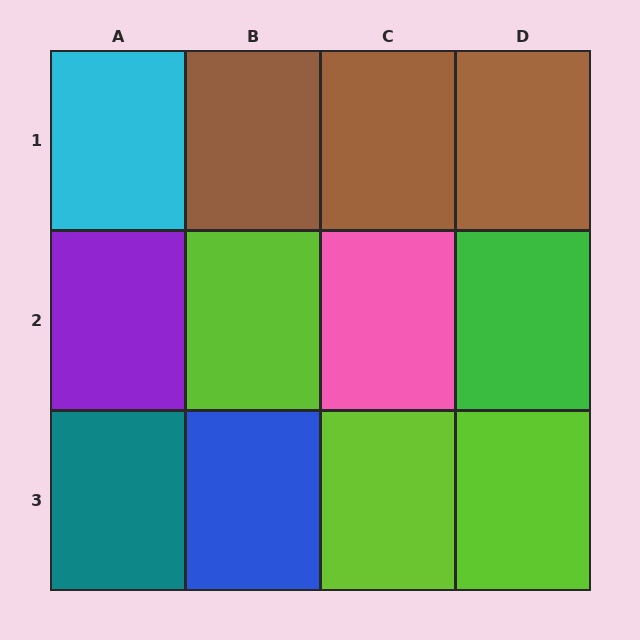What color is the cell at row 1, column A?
Cyan.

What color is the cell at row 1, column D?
Brown.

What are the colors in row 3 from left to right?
Teal, blue, lime, lime.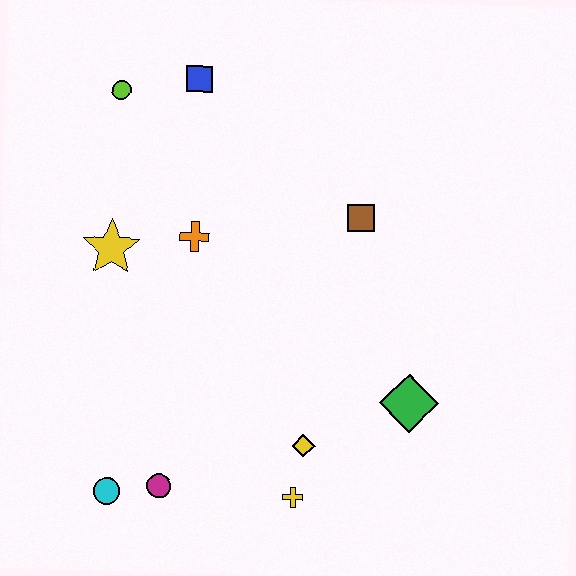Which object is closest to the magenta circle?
The cyan circle is closest to the magenta circle.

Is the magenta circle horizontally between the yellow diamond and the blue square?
No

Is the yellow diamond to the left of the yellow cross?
No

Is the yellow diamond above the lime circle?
No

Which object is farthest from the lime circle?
The yellow cross is farthest from the lime circle.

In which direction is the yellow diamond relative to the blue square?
The yellow diamond is below the blue square.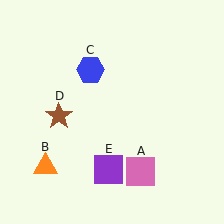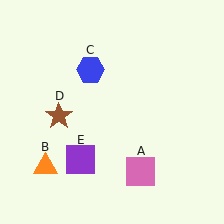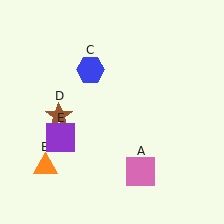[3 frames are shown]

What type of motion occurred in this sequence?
The purple square (object E) rotated clockwise around the center of the scene.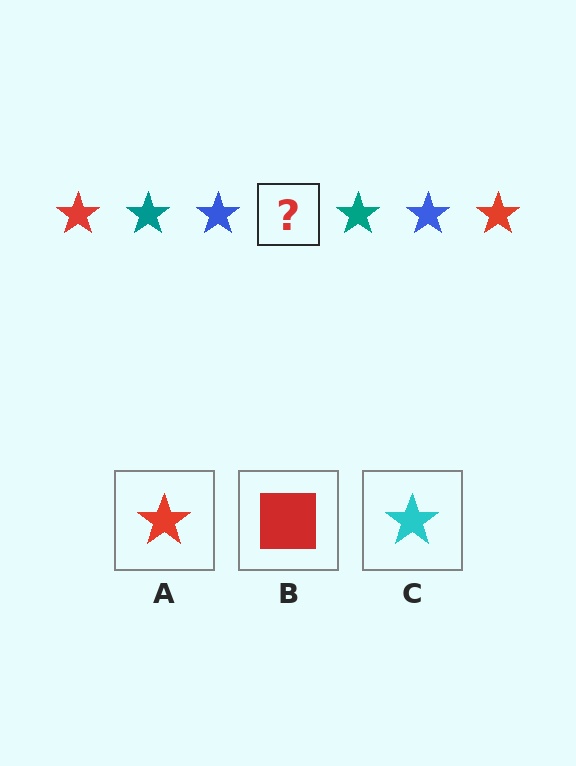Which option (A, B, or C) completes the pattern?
A.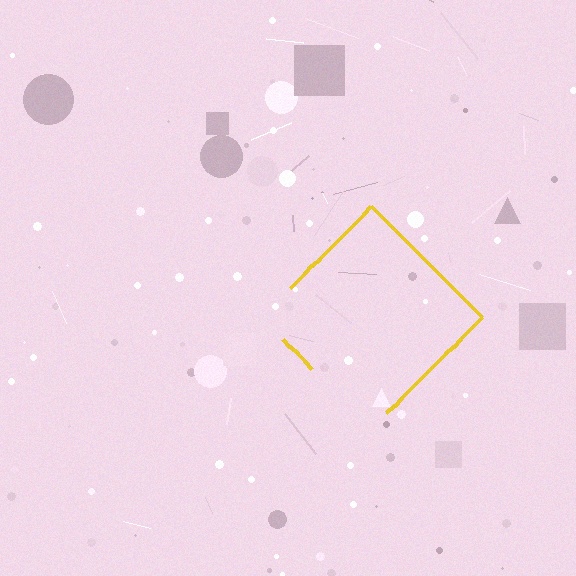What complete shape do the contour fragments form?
The contour fragments form a diamond.